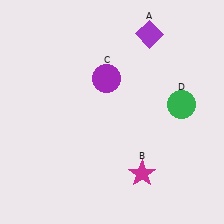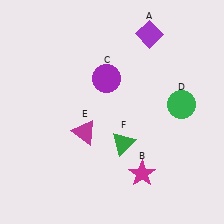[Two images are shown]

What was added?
A magenta triangle (E), a green triangle (F) were added in Image 2.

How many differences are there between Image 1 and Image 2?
There are 2 differences between the two images.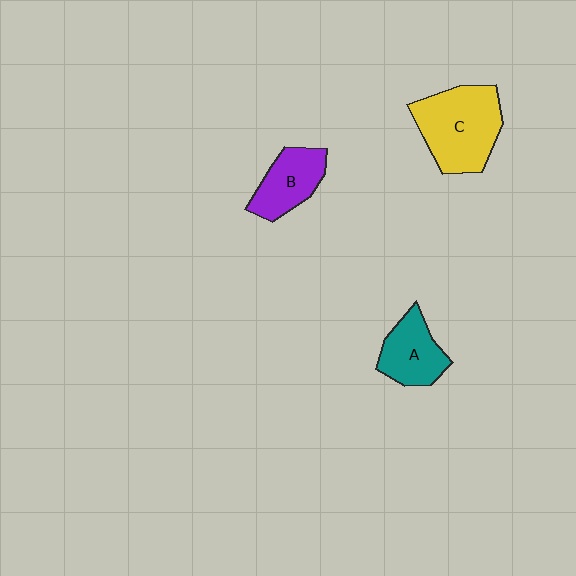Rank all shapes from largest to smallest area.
From largest to smallest: C (yellow), B (purple), A (teal).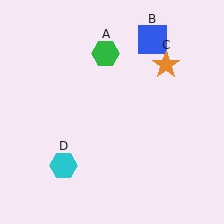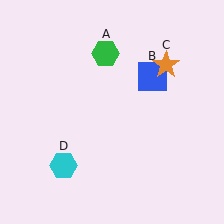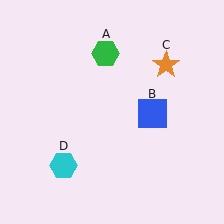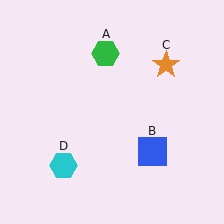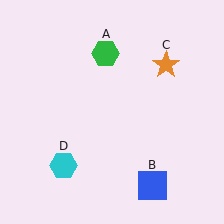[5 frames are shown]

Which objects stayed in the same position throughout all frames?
Green hexagon (object A) and orange star (object C) and cyan hexagon (object D) remained stationary.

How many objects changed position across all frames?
1 object changed position: blue square (object B).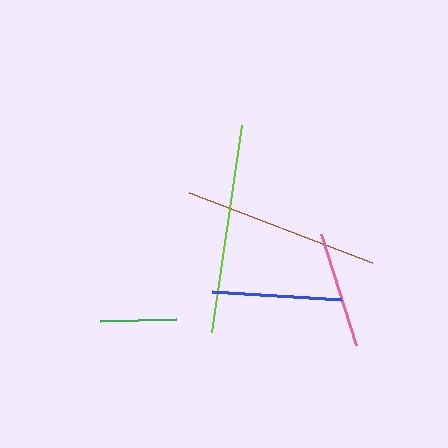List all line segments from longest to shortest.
From longest to shortest: lime, brown, blue, pink, green.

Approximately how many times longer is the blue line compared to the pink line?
The blue line is approximately 1.1 times the length of the pink line.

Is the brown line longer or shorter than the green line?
The brown line is longer than the green line.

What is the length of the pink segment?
The pink segment is approximately 116 pixels long.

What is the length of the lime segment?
The lime segment is approximately 209 pixels long.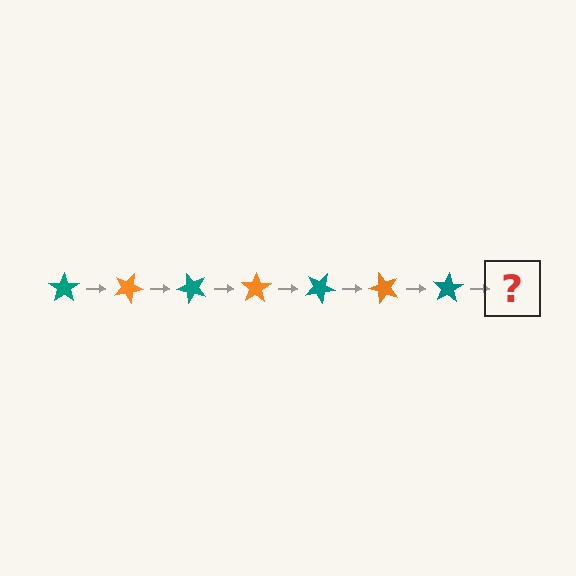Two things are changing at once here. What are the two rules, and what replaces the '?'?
The two rules are that it rotates 25 degrees each step and the color cycles through teal and orange. The '?' should be an orange star, rotated 175 degrees from the start.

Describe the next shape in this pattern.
It should be an orange star, rotated 175 degrees from the start.